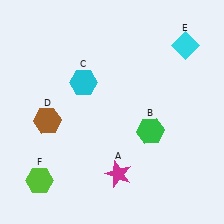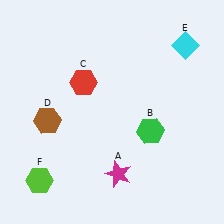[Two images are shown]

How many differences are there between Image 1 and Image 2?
There is 1 difference between the two images.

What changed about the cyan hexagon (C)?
In Image 1, C is cyan. In Image 2, it changed to red.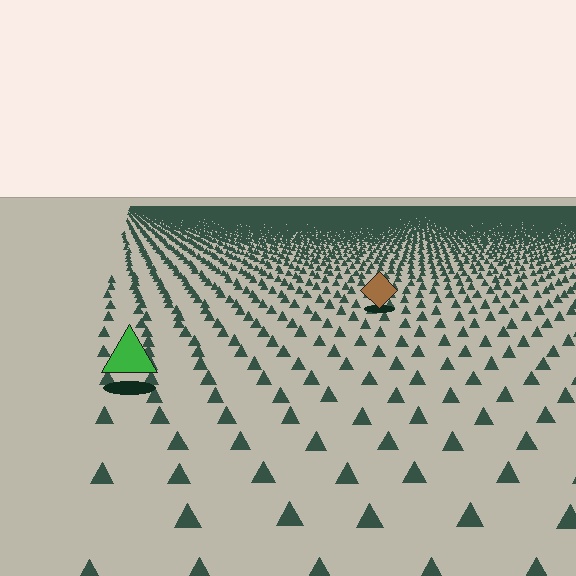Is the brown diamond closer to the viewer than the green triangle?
No. The green triangle is closer — you can tell from the texture gradient: the ground texture is coarser near it.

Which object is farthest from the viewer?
The brown diamond is farthest from the viewer. It appears smaller and the ground texture around it is denser.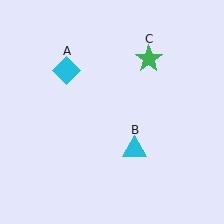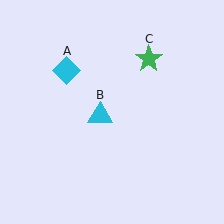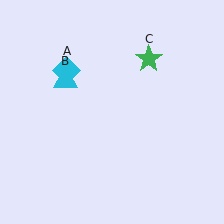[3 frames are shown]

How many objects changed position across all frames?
1 object changed position: cyan triangle (object B).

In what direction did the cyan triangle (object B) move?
The cyan triangle (object B) moved up and to the left.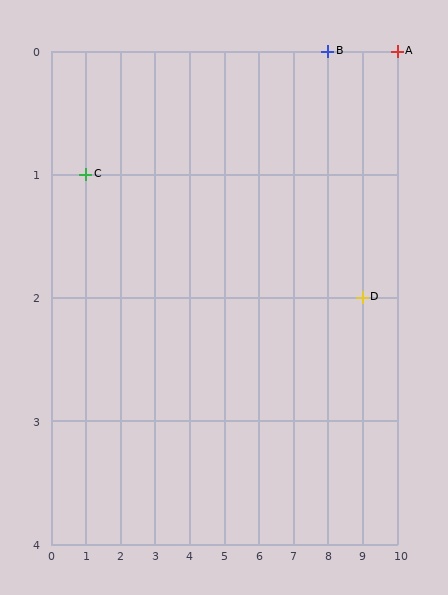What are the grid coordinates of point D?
Point D is at grid coordinates (9, 2).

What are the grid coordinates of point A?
Point A is at grid coordinates (10, 0).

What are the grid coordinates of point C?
Point C is at grid coordinates (1, 1).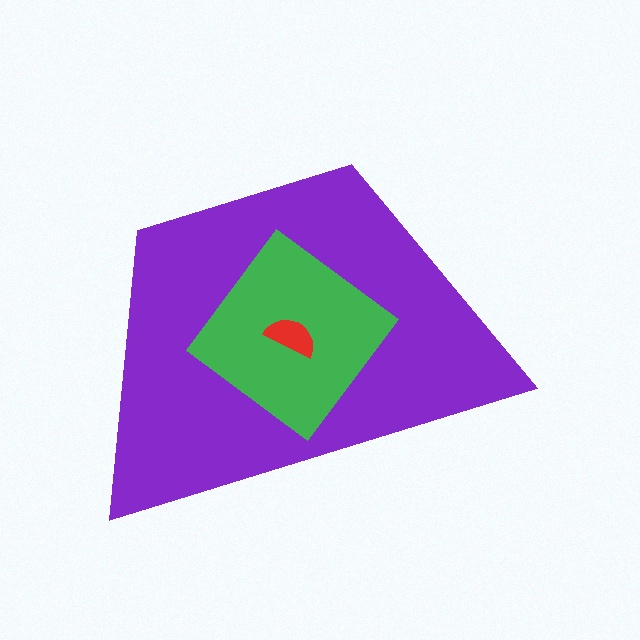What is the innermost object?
The red semicircle.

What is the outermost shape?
The purple trapezoid.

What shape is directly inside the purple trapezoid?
The green diamond.